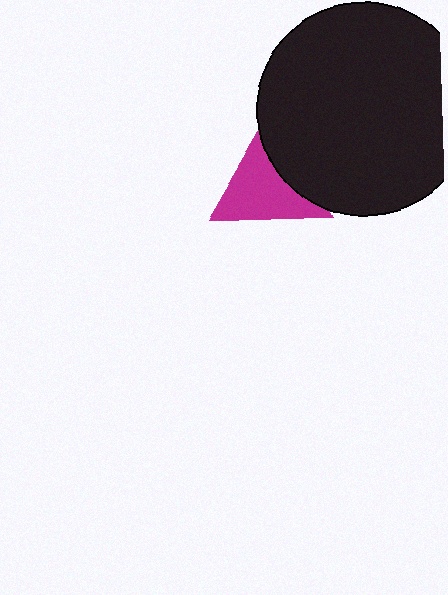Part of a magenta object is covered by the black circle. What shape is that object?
It is a triangle.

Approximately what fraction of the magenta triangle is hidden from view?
Roughly 31% of the magenta triangle is hidden behind the black circle.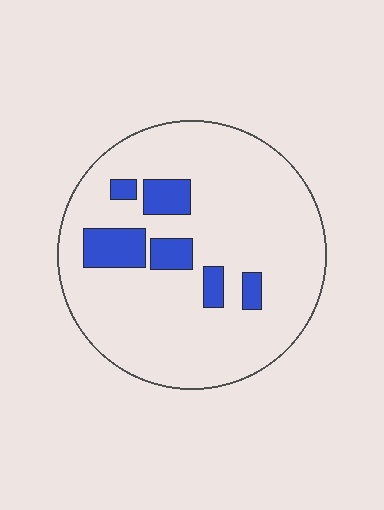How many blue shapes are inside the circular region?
6.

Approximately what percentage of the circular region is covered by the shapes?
Approximately 15%.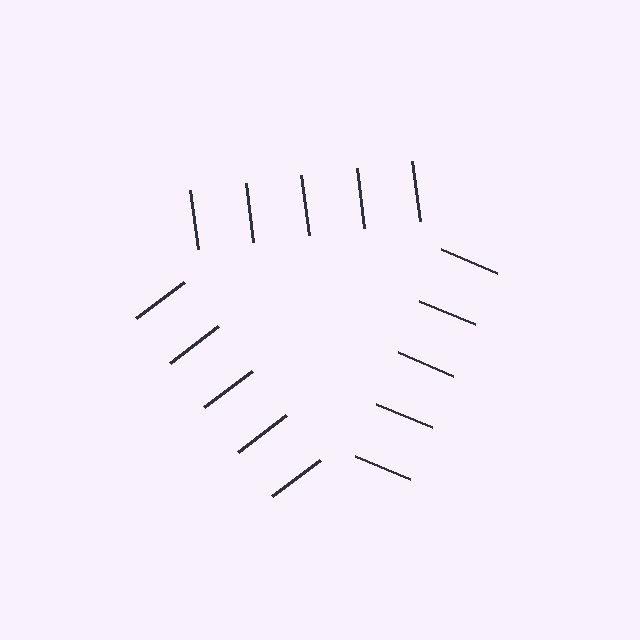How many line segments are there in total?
15 — 5 along each of the 3 edges.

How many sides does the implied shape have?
3 sides — the line-ends trace a triangle.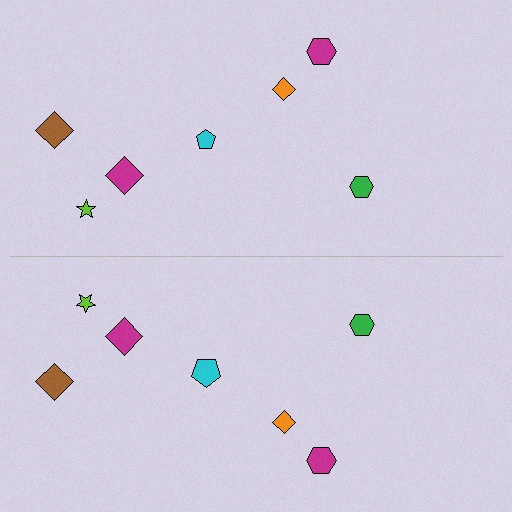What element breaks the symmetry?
The cyan pentagon on the bottom side has a different size than its mirror counterpart.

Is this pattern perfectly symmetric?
No, the pattern is not perfectly symmetric. The cyan pentagon on the bottom side has a different size than its mirror counterpart.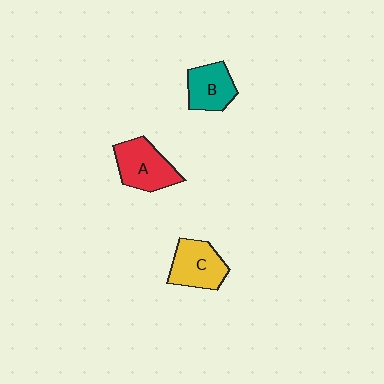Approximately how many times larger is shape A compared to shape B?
Approximately 1.2 times.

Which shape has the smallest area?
Shape B (teal).